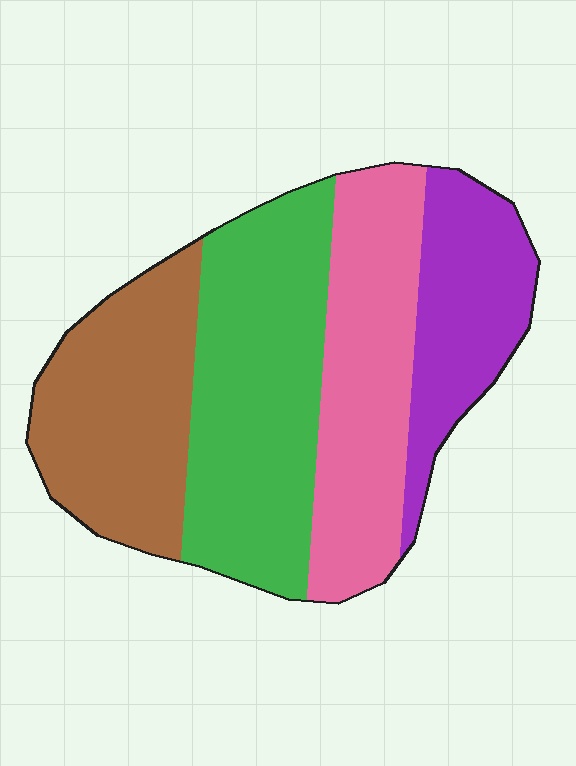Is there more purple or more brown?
Brown.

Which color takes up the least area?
Purple, at roughly 20%.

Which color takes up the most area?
Green, at roughly 30%.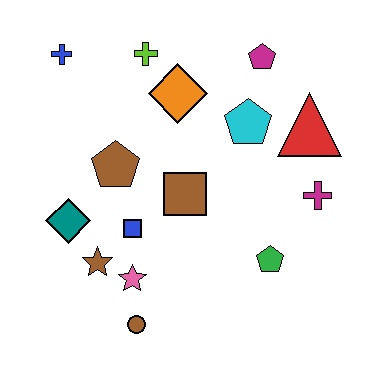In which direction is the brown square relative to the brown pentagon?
The brown square is to the right of the brown pentagon.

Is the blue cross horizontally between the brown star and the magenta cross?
No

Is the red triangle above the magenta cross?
Yes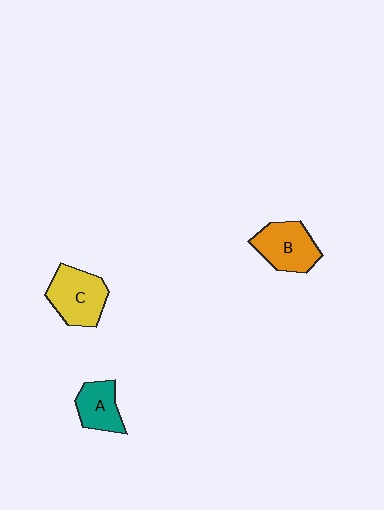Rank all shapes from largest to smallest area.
From largest to smallest: C (yellow), B (orange), A (teal).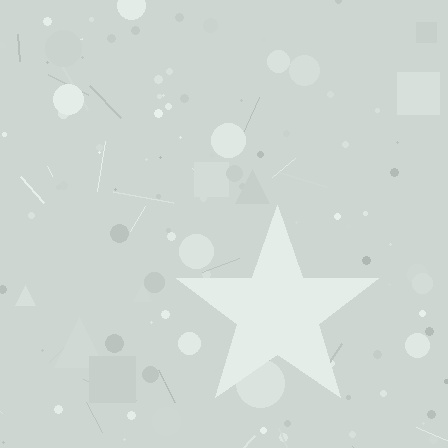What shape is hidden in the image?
A star is hidden in the image.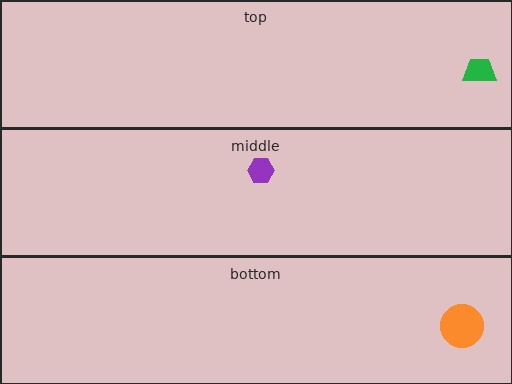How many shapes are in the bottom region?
1.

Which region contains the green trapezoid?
The top region.